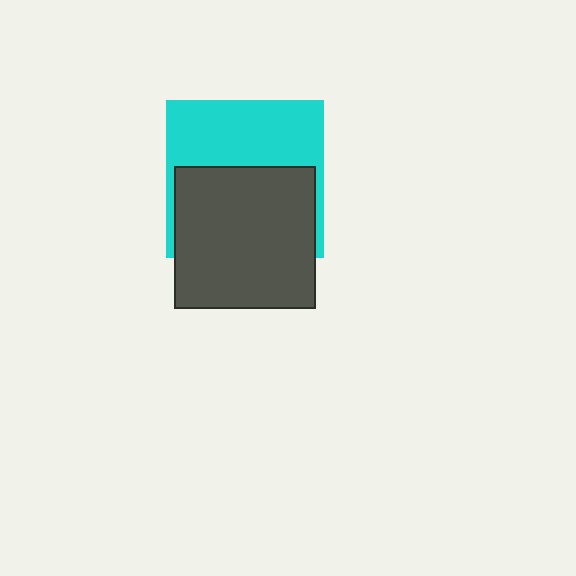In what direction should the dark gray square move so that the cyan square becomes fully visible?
The dark gray square should move down. That is the shortest direction to clear the overlap and leave the cyan square fully visible.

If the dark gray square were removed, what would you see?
You would see the complete cyan square.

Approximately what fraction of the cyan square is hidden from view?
Roughly 52% of the cyan square is hidden behind the dark gray square.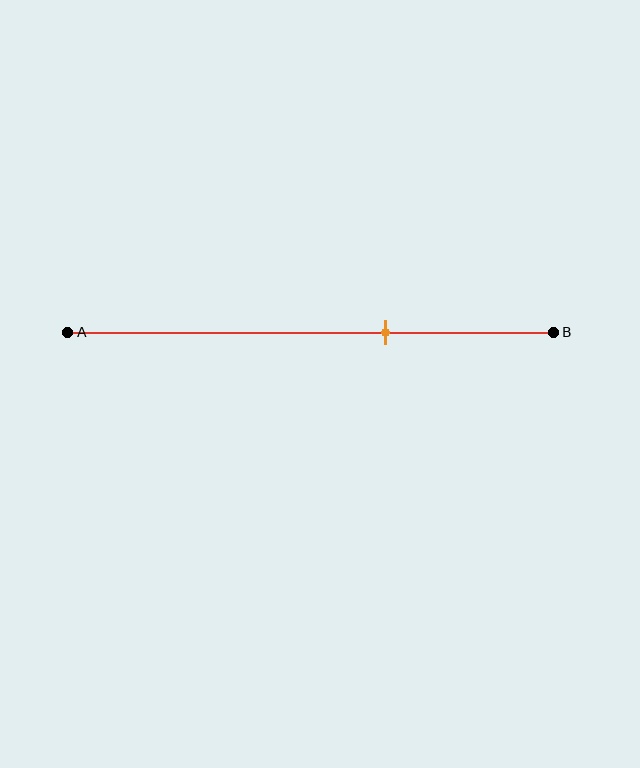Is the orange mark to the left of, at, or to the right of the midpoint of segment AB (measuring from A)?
The orange mark is to the right of the midpoint of segment AB.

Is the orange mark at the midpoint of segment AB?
No, the mark is at about 65% from A, not at the 50% midpoint.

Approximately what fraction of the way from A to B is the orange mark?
The orange mark is approximately 65% of the way from A to B.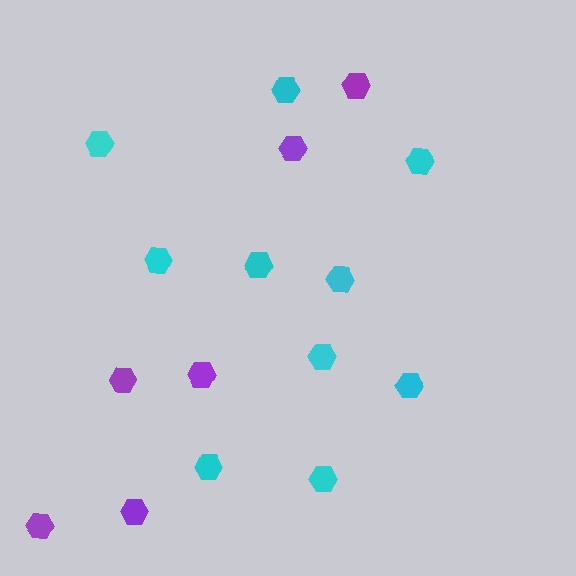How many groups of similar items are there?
There are 2 groups: one group of cyan hexagons (10) and one group of purple hexagons (6).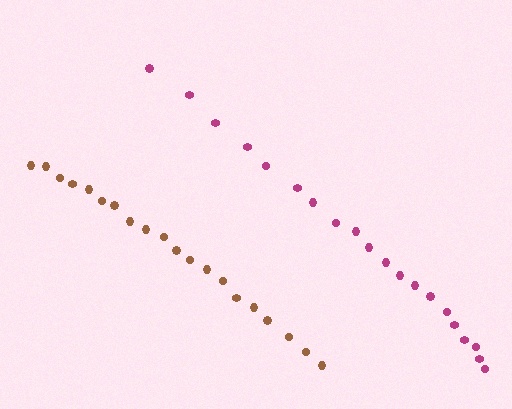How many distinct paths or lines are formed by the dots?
There are 2 distinct paths.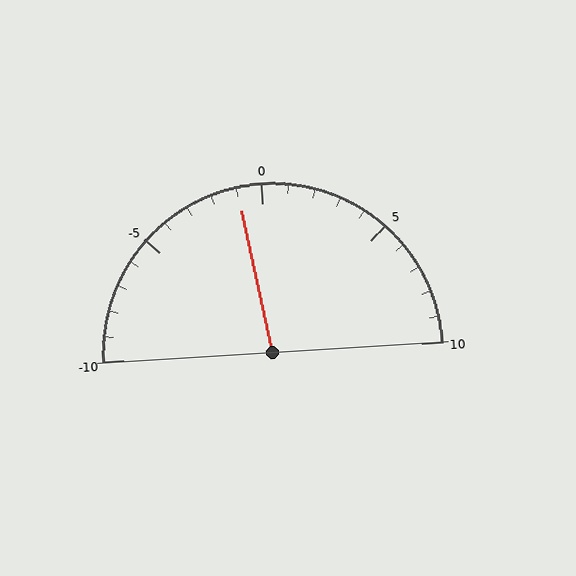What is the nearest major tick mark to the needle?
The nearest major tick mark is 0.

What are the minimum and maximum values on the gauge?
The gauge ranges from -10 to 10.